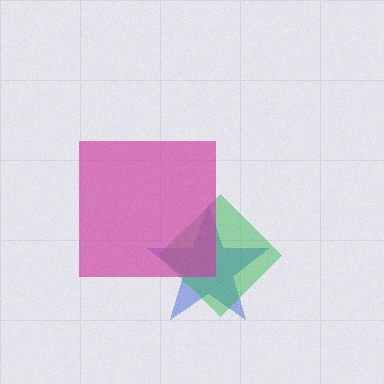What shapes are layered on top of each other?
The layered shapes are: a blue star, a green diamond, a magenta square.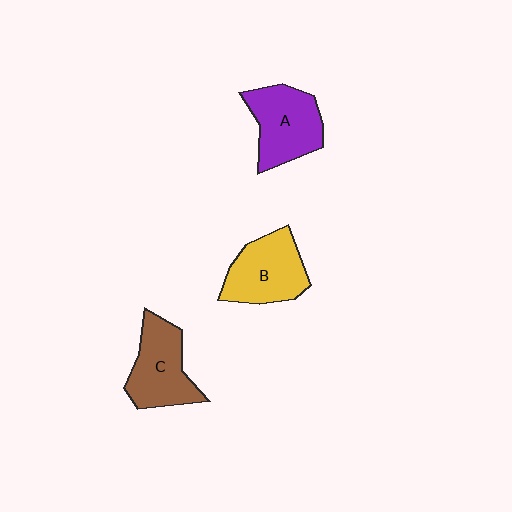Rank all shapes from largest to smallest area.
From largest to smallest: A (purple), B (yellow), C (brown).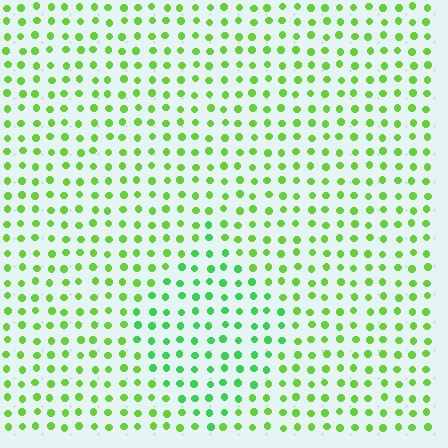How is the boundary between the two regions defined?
The boundary is defined purely by a slight shift in hue (about 28 degrees). Spacing, size, and orientation are identical on both sides.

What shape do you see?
I see a diamond.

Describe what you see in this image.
The image is filled with small lime elements in a uniform arrangement. A diamond-shaped region is visible where the elements are tinted to a slightly different hue, forming a subtle color boundary.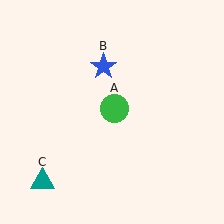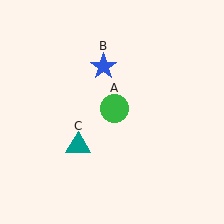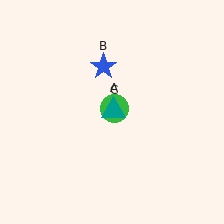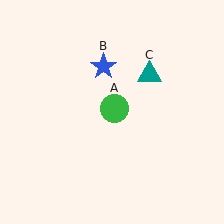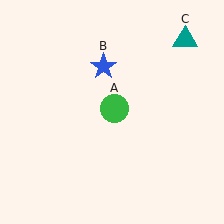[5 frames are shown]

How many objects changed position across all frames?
1 object changed position: teal triangle (object C).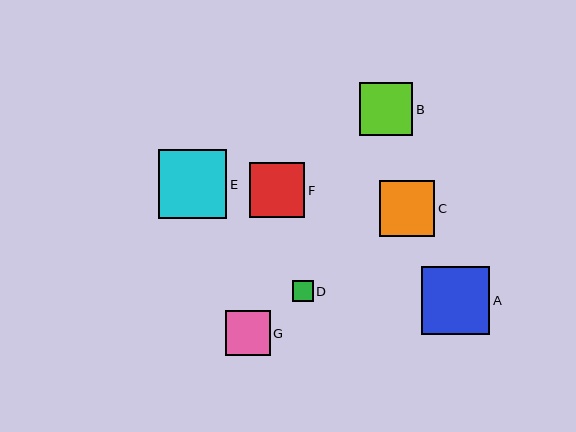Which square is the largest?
Square E is the largest with a size of approximately 69 pixels.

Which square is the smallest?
Square D is the smallest with a size of approximately 21 pixels.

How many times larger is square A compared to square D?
Square A is approximately 3.3 times the size of square D.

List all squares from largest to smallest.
From largest to smallest: E, A, C, F, B, G, D.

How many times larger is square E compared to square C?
Square E is approximately 1.2 times the size of square C.